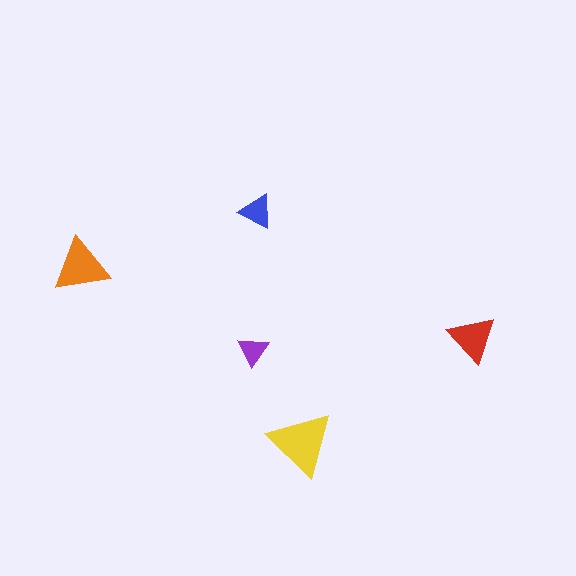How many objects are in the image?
There are 5 objects in the image.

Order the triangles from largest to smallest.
the yellow one, the orange one, the red one, the blue one, the purple one.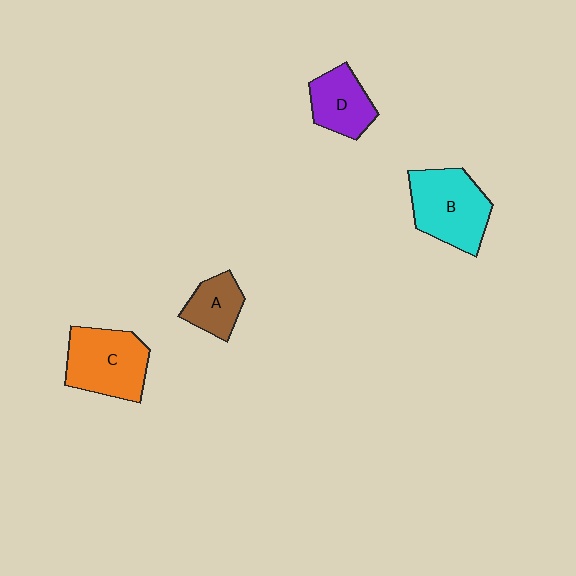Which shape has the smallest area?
Shape A (brown).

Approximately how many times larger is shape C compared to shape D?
Approximately 1.5 times.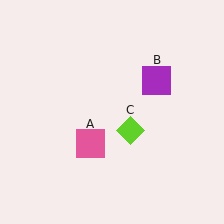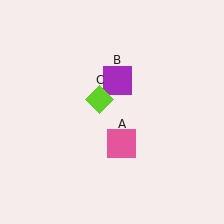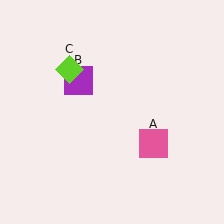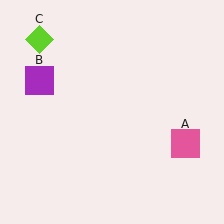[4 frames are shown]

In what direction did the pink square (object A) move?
The pink square (object A) moved right.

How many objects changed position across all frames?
3 objects changed position: pink square (object A), purple square (object B), lime diamond (object C).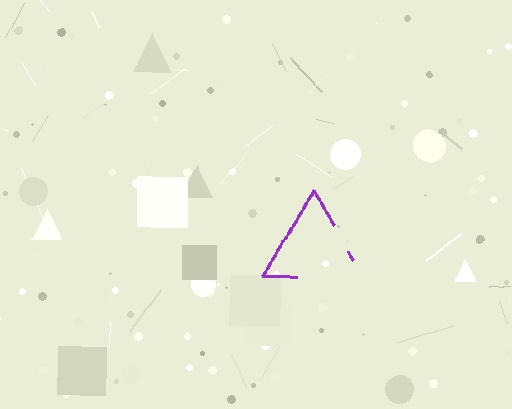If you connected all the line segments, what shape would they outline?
They would outline a triangle.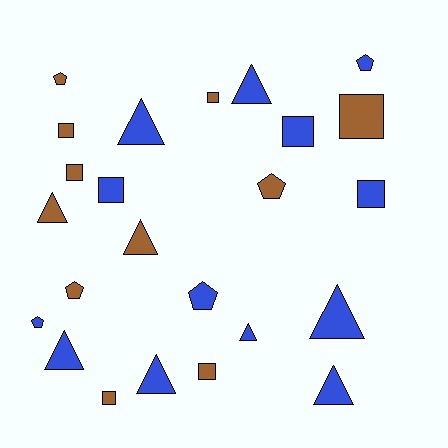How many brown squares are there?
There are 6 brown squares.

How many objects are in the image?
There are 24 objects.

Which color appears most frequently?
Blue, with 13 objects.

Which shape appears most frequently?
Triangle, with 9 objects.